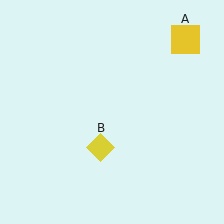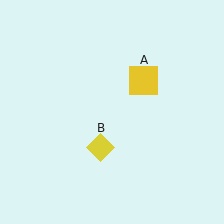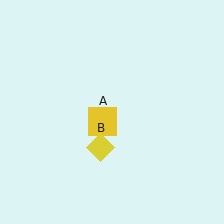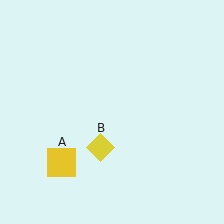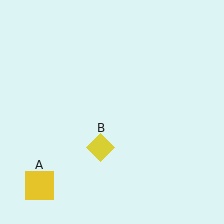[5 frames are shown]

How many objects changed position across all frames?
1 object changed position: yellow square (object A).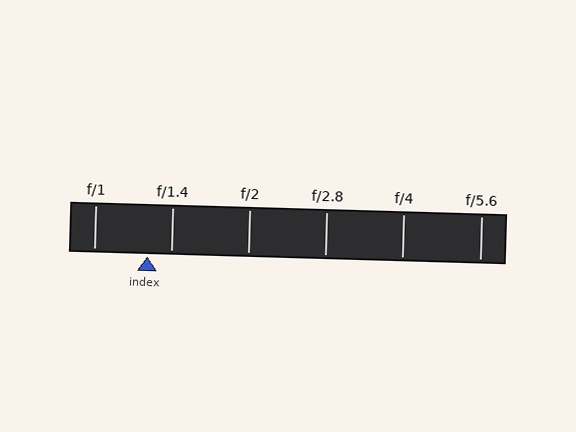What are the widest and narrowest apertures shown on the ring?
The widest aperture shown is f/1 and the narrowest is f/5.6.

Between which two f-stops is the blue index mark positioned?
The index mark is between f/1 and f/1.4.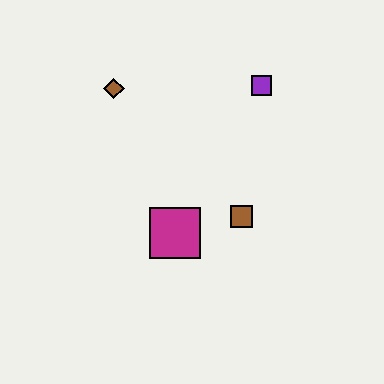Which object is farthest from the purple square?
The magenta square is farthest from the purple square.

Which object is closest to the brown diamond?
The purple square is closest to the brown diamond.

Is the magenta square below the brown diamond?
Yes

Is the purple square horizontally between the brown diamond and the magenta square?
No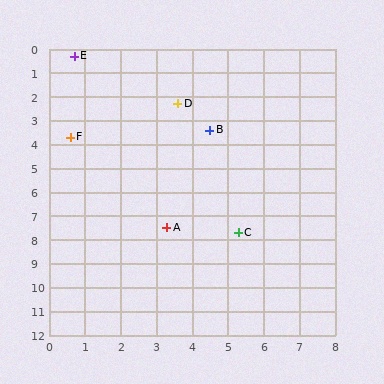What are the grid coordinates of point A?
Point A is at approximately (3.3, 7.5).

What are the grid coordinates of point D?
Point D is at approximately (3.6, 2.3).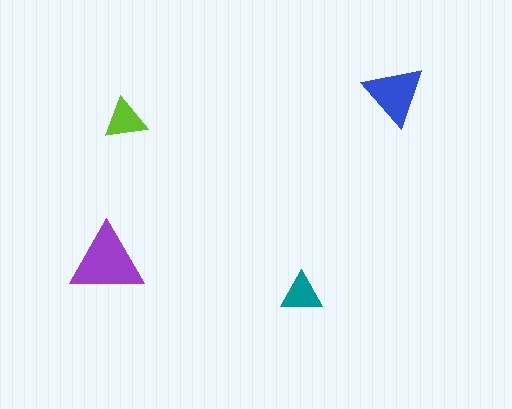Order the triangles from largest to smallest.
the purple one, the blue one, the lime one, the teal one.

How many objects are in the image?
There are 4 objects in the image.